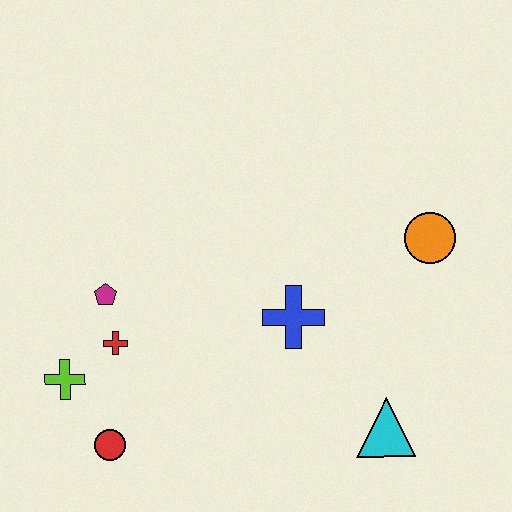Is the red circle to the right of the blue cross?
No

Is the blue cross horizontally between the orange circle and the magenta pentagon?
Yes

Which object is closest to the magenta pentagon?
The red cross is closest to the magenta pentagon.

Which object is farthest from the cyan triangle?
The lime cross is farthest from the cyan triangle.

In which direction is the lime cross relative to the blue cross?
The lime cross is to the left of the blue cross.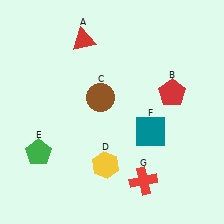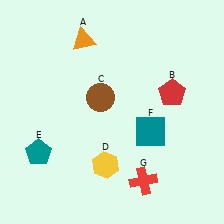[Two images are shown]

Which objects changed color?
A changed from red to orange. E changed from green to teal.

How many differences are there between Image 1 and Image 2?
There are 2 differences between the two images.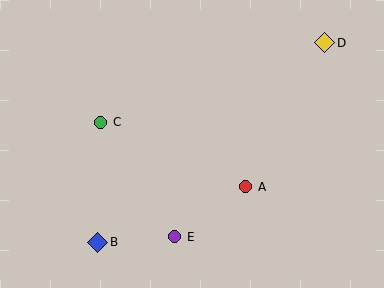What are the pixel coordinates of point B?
Point B is at (98, 242).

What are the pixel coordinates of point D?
Point D is at (325, 43).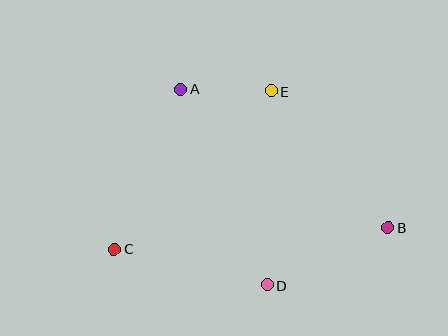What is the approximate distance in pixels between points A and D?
The distance between A and D is approximately 214 pixels.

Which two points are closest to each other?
Points A and E are closest to each other.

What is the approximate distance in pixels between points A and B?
The distance between A and B is approximately 249 pixels.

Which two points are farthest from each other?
Points B and C are farthest from each other.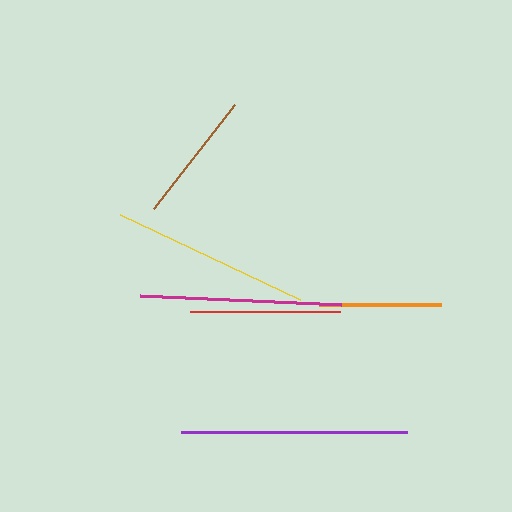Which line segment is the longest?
The purple line is the longest at approximately 225 pixels.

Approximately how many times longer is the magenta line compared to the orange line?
The magenta line is approximately 1.7 times the length of the orange line.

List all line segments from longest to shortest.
From longest to shortest: purple, magenta, yellow, red, brown, orange.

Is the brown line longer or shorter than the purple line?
The purple line is longer than the brown line.